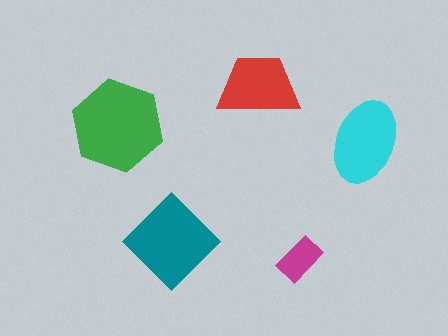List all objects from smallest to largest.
The magenta rectangle, the red trapezoid, the cyan ellipse, the teal diamond, the green hexagon.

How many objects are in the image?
There are 5 objects in the image.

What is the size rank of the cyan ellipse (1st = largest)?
3rd.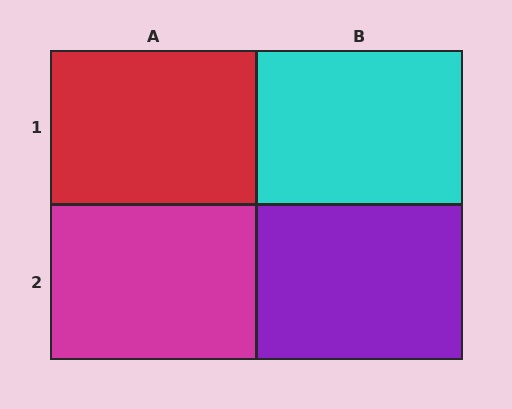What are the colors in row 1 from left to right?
Red, cyan.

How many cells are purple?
1 cell is purple.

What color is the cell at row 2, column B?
Purple.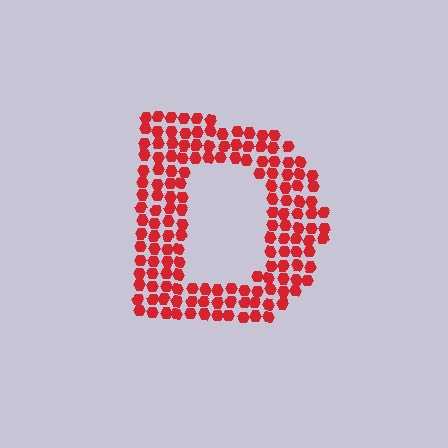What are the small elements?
The small elements are hexagons.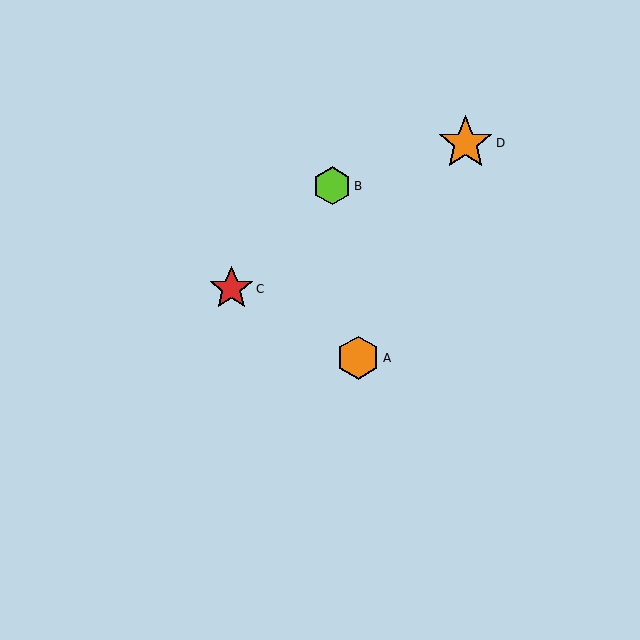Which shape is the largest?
The orange star (labeled D) is the largest.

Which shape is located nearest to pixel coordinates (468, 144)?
The orange star (labeled D) at (466, 143) is nearest to that location.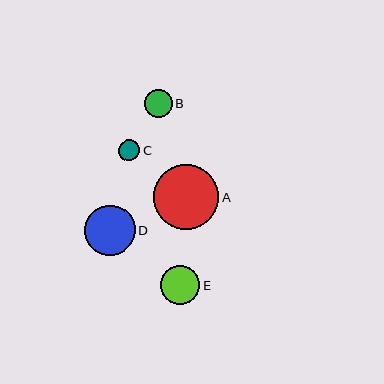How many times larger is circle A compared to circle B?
Circle A is approximately 2.4 times the size of circle B.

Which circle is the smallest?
Circle C is the smallest with a size of approximately 21 pixels.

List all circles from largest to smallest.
From largest to smallest: A, D, E, B, C.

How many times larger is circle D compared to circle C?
Circle D is approximately 2.4 times the size of circle C.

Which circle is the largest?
Circle A is the largest with a size of approximately 66 pixels.